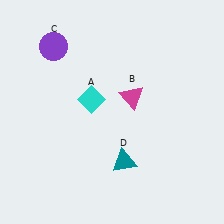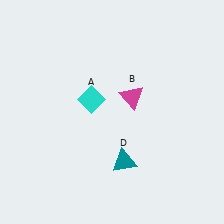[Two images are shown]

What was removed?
The purple circle (C) was removed in Image 2.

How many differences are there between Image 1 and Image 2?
There is 1 difference between the two images.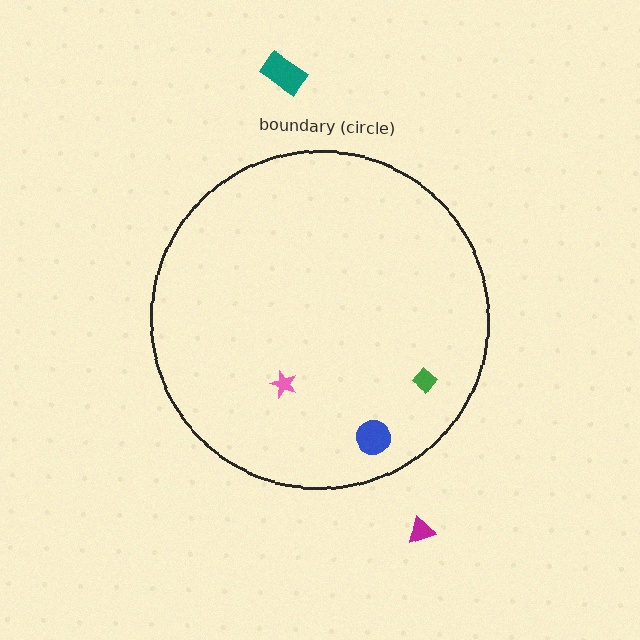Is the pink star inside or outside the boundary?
Inside.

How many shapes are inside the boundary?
3 inside, 2 outside.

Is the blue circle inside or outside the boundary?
Inside.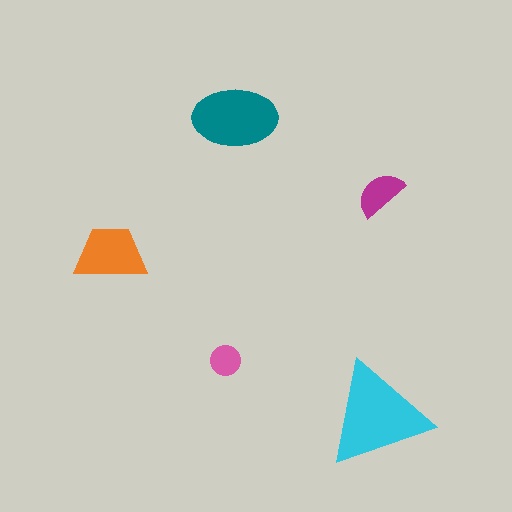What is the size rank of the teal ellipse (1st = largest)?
2nd.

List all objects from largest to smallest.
The cyan triangle, the teal ellipse, the orange trapezoid, the magenta semicircle, the pink circle.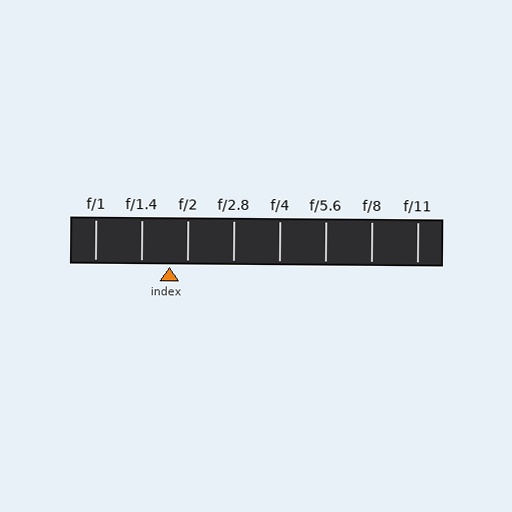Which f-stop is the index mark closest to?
The index mark is closest to f/2.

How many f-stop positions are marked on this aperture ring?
There are 8 f-stop positions marked.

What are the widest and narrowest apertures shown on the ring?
The widest aperture shown is f/1 and the narrowest is f/11.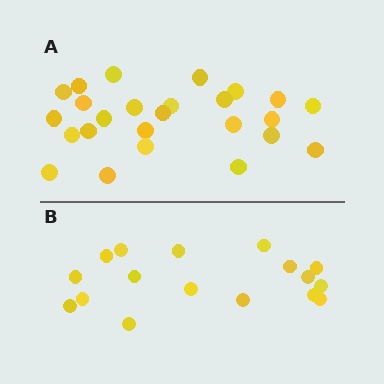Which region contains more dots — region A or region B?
Region A (the top region) has more dots.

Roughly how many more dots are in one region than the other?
Region A has roughly 8 or so more dots than region B.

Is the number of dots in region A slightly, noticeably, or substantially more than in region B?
Region A has substantially more. The ratio is roughly 1.5 to 1.